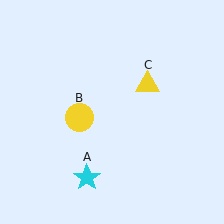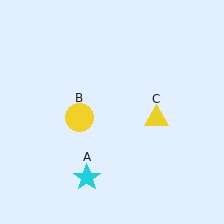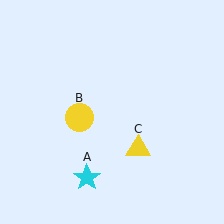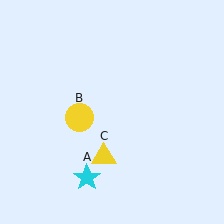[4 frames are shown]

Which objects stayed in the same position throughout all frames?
Cyan star (object A) and yellow circle (object B) remained stationary.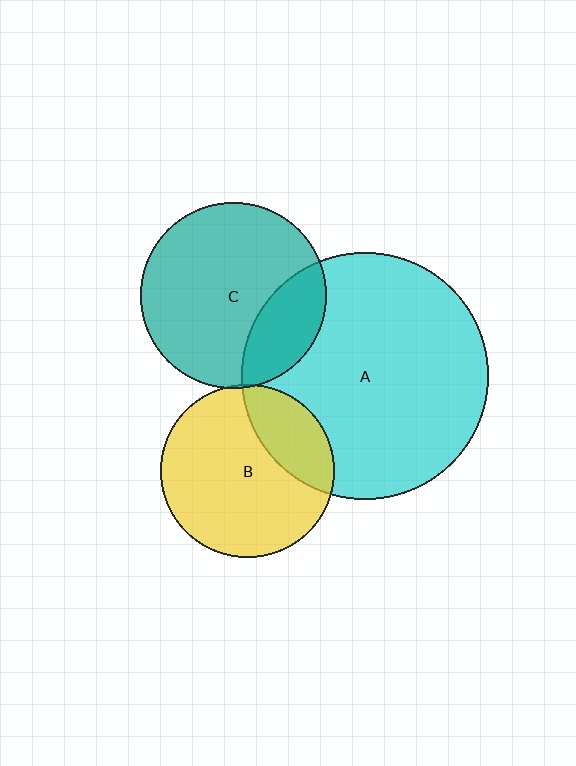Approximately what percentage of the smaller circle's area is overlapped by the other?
Approximately 25%.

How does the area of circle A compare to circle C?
Approximately 1.8 times.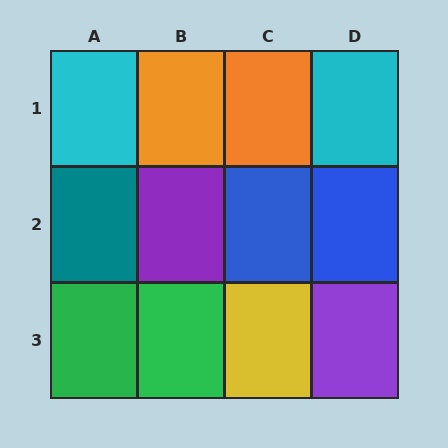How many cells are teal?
1 cell is teal.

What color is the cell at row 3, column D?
Purple.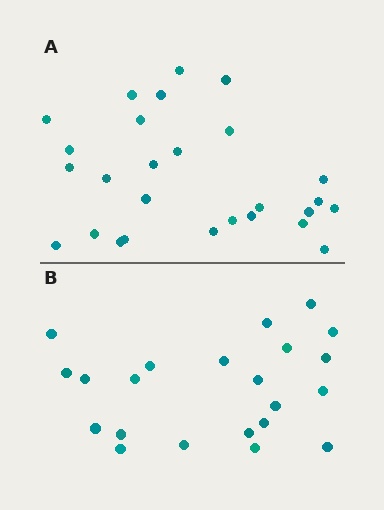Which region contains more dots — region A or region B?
Region A (the top region) has more dots.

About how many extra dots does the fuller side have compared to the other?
Region A has about 5 more dots than region B.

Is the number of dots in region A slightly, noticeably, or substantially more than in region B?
Region A has only slightly more — the two regions are fairly close. The ratio is roughly 1.2 to 1.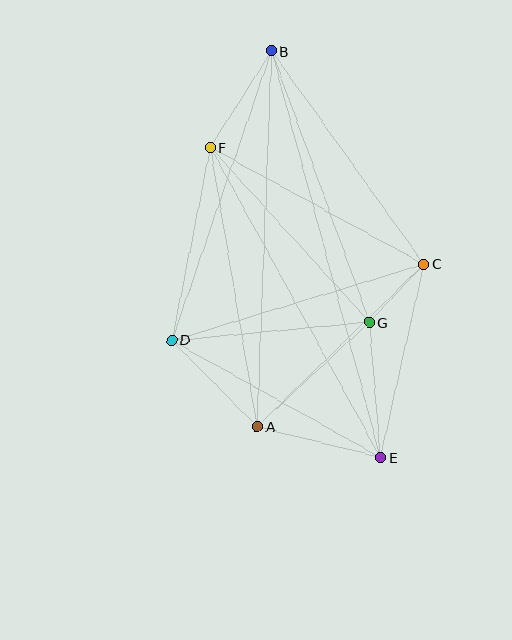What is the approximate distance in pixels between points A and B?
The distance between A and B is approximately 376 pixels.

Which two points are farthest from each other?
Points B and E are farthest from each other.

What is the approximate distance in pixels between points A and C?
The distance between A and C is approximately 233 pixels.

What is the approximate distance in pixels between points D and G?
The distance between D and G is approximately 198 pixels.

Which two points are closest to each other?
Points C and G are closest to each other.